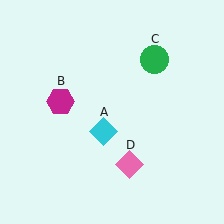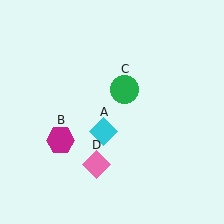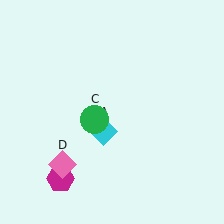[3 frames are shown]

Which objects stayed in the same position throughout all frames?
Cyan diamond (object A) remained stationary.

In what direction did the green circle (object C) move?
The green circle (object C) moved down and to the left.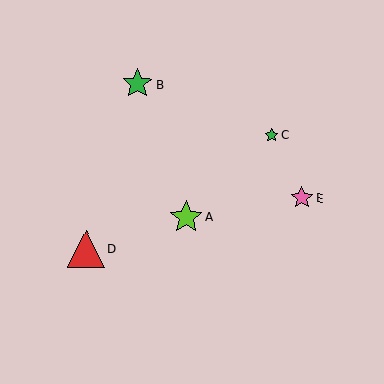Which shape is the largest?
The red triangle (labeled D) is the largest.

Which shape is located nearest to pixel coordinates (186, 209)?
The lime star (labeled A) at (186, 217) is nearest to that location.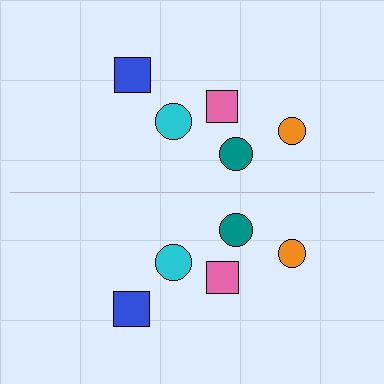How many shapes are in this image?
There are 10 shapes in this image.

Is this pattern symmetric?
Yes, this pattern has bilateral (reflection) symmetry.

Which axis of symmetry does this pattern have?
The pattern has a horizontal axis of symmetry running through the center of the image.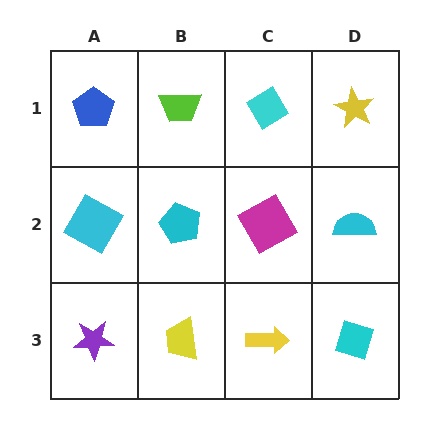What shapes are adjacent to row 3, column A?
A cyan square (row 2, column A), a yellow trapezoid (row 3, column B).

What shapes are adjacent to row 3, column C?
A magenta square (row 2, column C), a yellow trapezoid (row 3, column B), a cyan diamond (row 3, column D).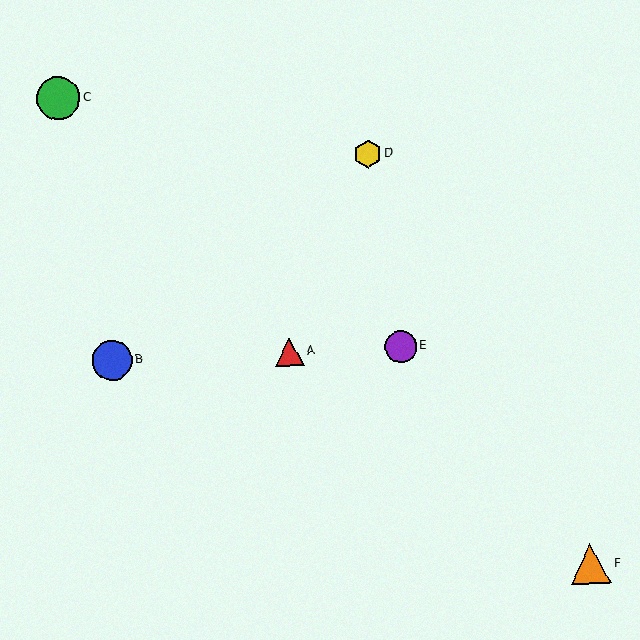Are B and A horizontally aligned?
Yes, both are at y≈360.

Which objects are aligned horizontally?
Objects A, B, E are aligned horizontally.